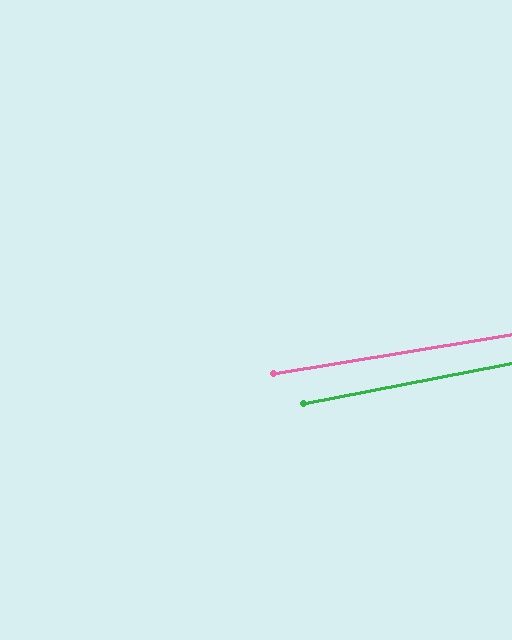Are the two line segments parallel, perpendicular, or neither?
Parallel — their directions differ by only 1.6°.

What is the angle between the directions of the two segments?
Approximately 2 degrees.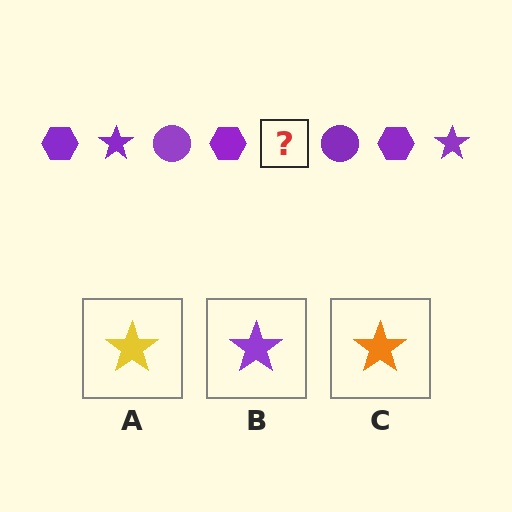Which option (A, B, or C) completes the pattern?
B.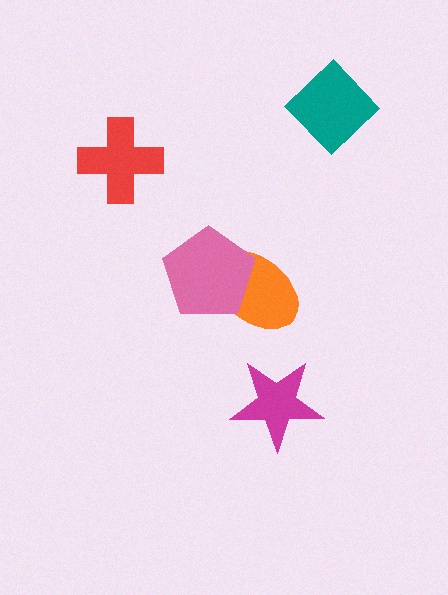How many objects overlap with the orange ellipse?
1 object overlaps with the orange ellipse.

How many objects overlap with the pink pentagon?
1 object overlaps with the pink pentagon.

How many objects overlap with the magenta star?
0 objects overlap with the magenta star.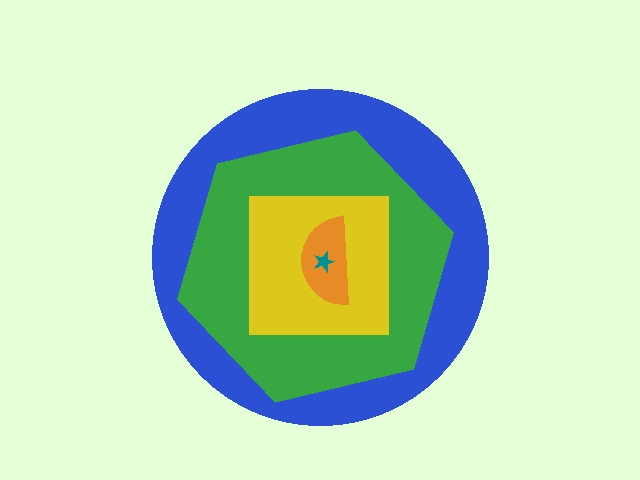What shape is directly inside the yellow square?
The orange semicircle.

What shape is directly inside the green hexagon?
The yellow square.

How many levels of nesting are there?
5.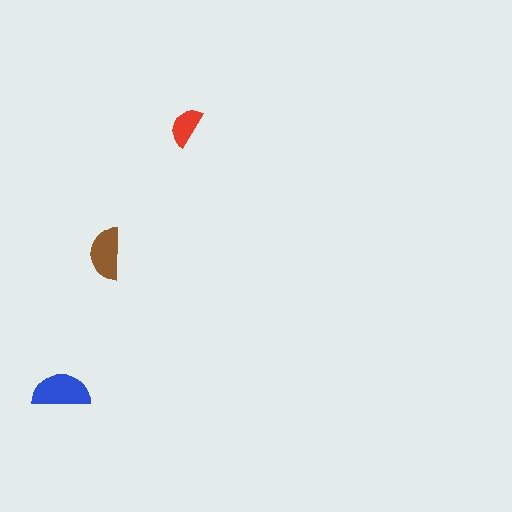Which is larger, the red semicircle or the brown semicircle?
The brown one.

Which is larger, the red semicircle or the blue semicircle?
The blue one.